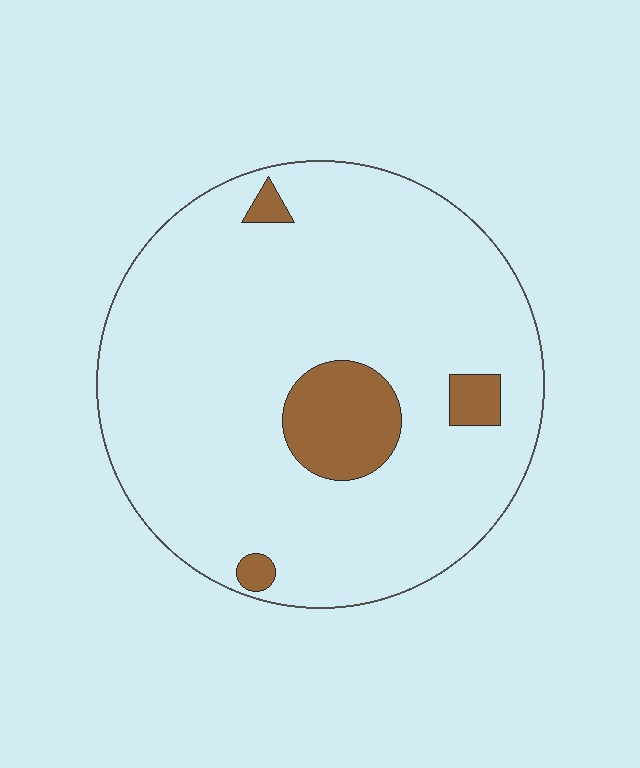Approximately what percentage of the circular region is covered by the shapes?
Approximately 10%.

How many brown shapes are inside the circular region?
4.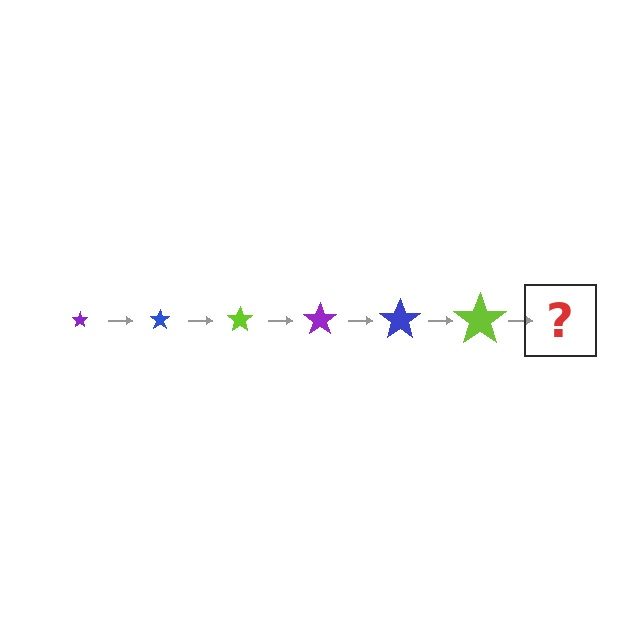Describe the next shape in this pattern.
It should be a purple star, larger than the previous one.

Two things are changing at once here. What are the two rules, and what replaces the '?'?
The two rules are that the star grows larger each step and the color cycles through purple, blue, and lime. The '?' should be a purple star, larger than the previous one.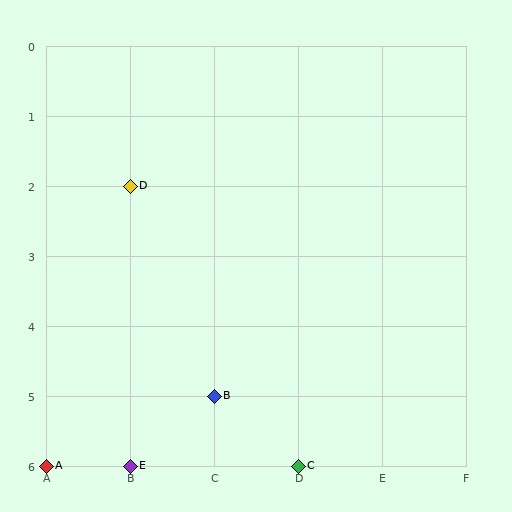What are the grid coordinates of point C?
Point C is at grid coordinates (D, 6).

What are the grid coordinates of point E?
Point E is at grid coordinates (B, 6).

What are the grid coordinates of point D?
Point D is at grid coordinates (B, 2).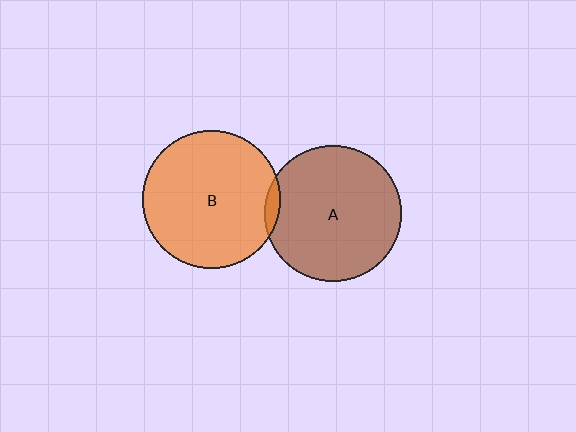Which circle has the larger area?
Circle B (orange).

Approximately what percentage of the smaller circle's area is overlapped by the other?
Approximately 5%.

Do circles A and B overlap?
Yes.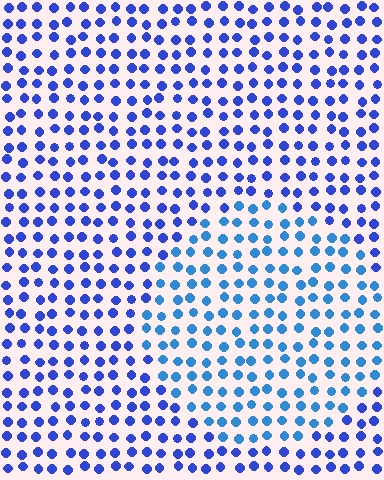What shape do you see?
I see a circle.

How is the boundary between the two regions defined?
The boundary is defined purely by a slight shift in hue (about 26 degrees). Spacing, size, and orientation are identical on both sides.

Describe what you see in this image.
The image is filled with small blue elements in a uniform arrangement. A circle-shaped region is visible where the elements are tinted to a slightly different hue, forming a subtle color boundary.